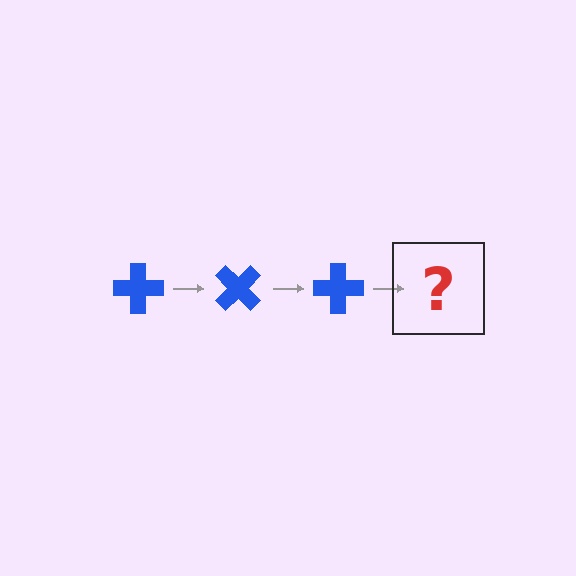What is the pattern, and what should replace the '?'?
The pattern is that the cross rotates 45 degrees each step. The '?' should be a blue cross rotated 135 degrees.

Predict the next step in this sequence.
The next step is a blue cross rotated 135 degrees.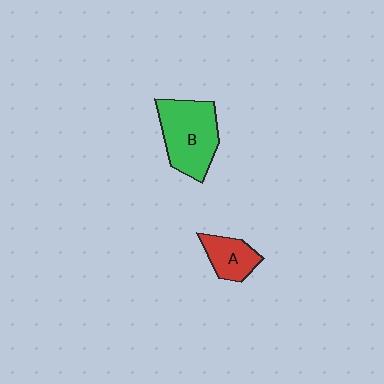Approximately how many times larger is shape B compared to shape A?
Approximately 2.0 times.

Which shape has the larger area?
Shape B (green).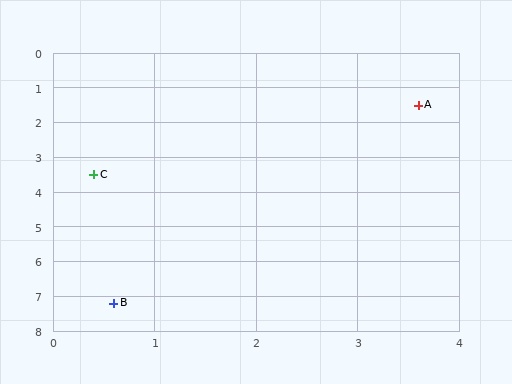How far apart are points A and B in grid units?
Points A and B are about 6.4 grid units apart.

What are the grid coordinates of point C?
Point C is at approximately (0.4, 3.5).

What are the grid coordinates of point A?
Point A is at approximately (3.6, 1.5).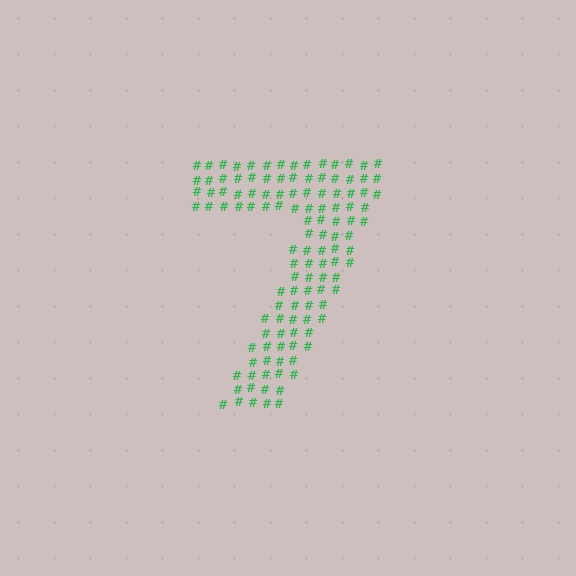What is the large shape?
The large shape is the digit 7.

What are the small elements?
The small elements are hash symbols.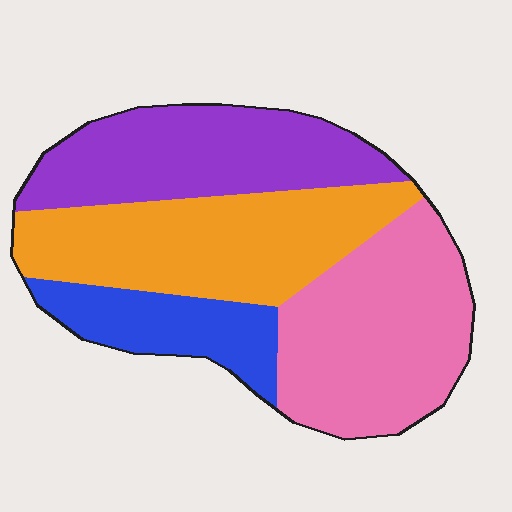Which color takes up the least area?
Blue, at roughly 15%.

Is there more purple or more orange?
Orange.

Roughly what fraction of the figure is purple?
Purple takes up between a sixth and a third of the figure.